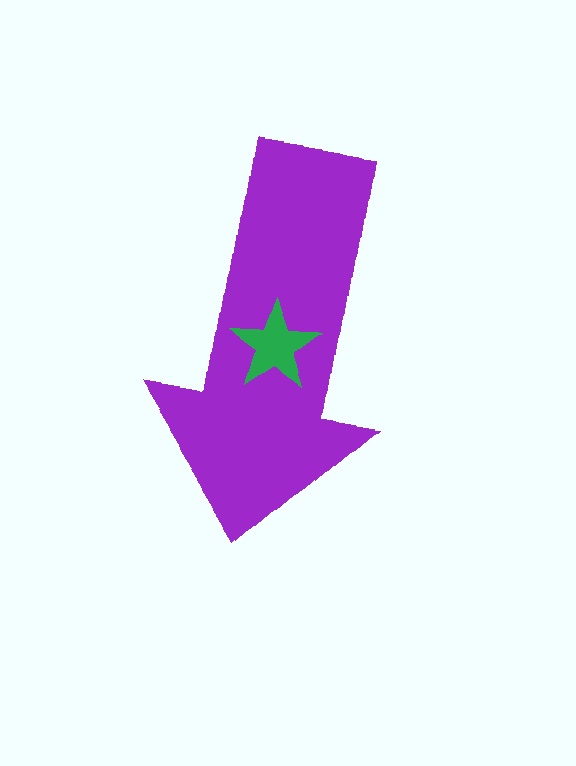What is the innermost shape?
The green star.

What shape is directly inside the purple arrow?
The green star.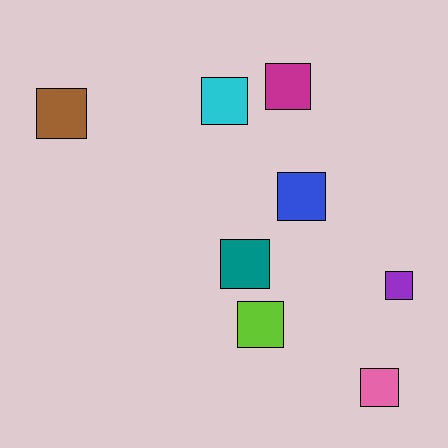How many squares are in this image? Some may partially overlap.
There are 8 squares.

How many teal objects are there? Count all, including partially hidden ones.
There is 1 teal object.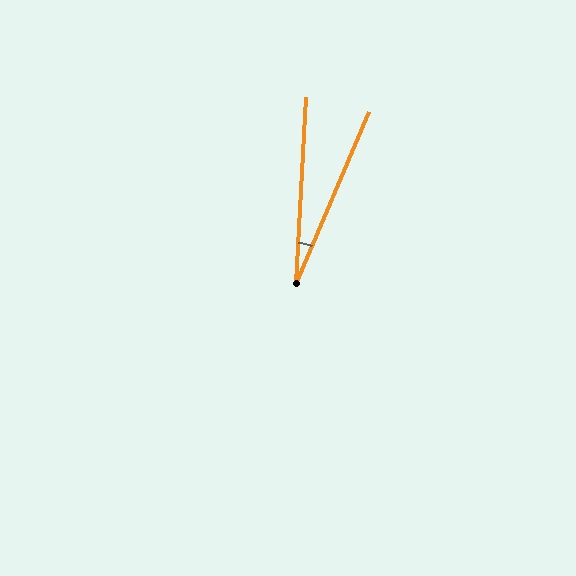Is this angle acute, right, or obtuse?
It is acute.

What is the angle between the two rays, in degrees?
Approximately 20 degrees.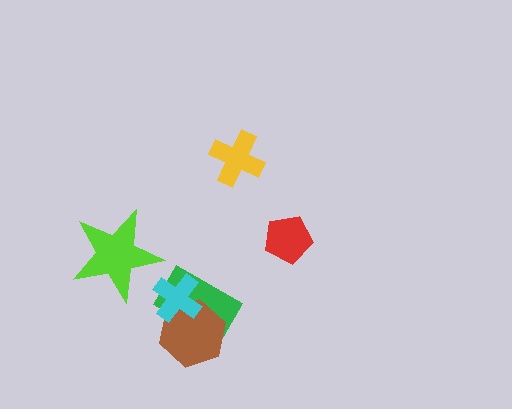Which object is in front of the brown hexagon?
The cyan cross is in front of the brown hexagon.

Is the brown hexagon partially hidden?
Yes, it is partially covered by another shape.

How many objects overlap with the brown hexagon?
2 objects overlap with the brown hexagon.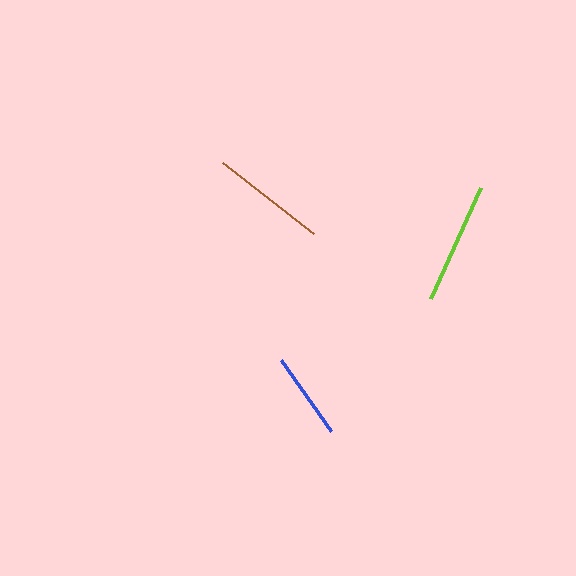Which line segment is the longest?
The lime line is the longest at approximately 122 pixels.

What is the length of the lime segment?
The lime segment is approximately 122 pixels long.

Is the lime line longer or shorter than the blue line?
The lime line is longer than the blue line.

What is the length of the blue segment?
The blue segment is approximately 87 pixels long.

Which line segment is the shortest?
The blue line is the shortest at approximately 87 pixels.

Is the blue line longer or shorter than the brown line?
The brown line is longer than the blue line.